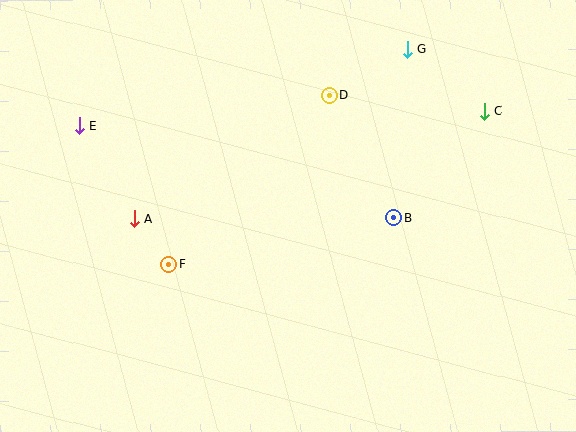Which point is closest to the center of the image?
Point B at (394, 218) is closest to the center.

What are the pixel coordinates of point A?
Point A is at (134, 219).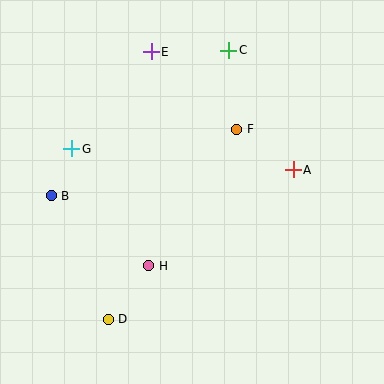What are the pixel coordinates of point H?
Point H is at (149, 266).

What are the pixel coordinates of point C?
Point C is at (229, 50).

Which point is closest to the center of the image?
Point F at (237, 129) is closest to the center.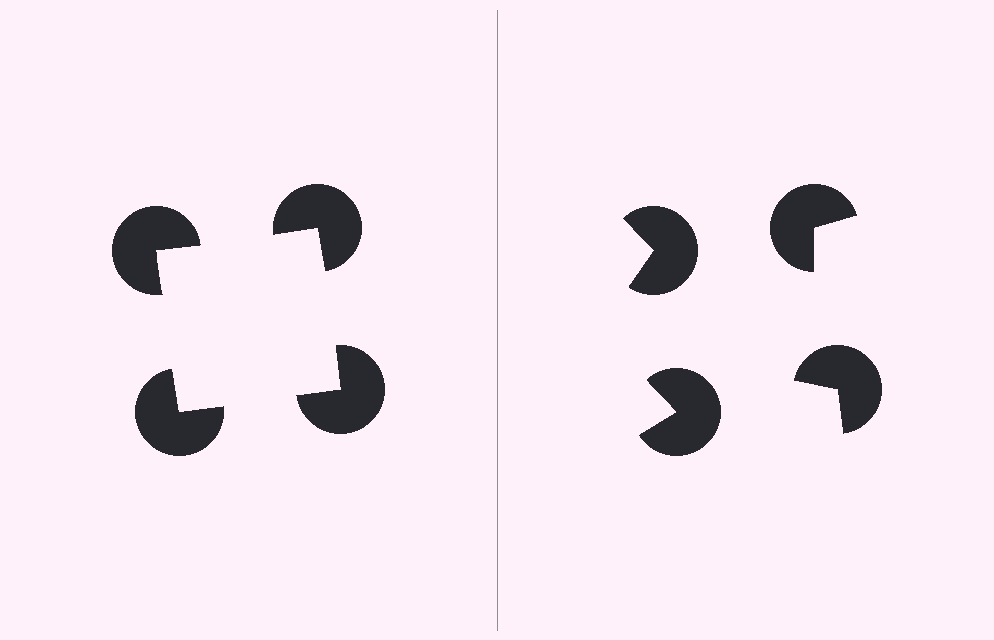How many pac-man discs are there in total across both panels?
8 — 4 on each side.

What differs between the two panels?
The pac-man discs are positioned identically on both sides; only the wedge orientations differ. On the left they align to a square; on the right they are misaligned.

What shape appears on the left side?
An illusory square.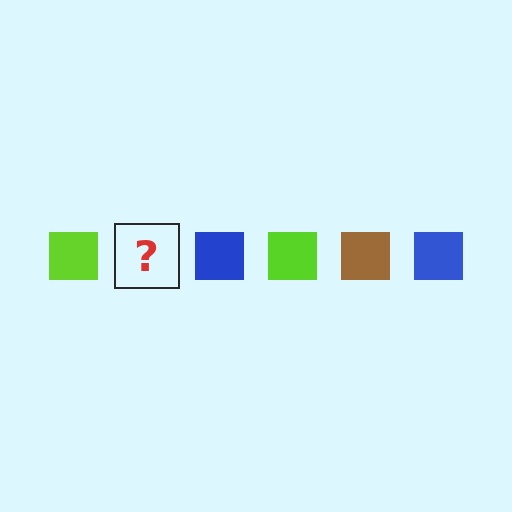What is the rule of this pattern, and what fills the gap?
The rule is that the pattern cycles through lime, brown, blue squares. The gap should be filled with a brown square.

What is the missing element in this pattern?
The missing element is a brown square.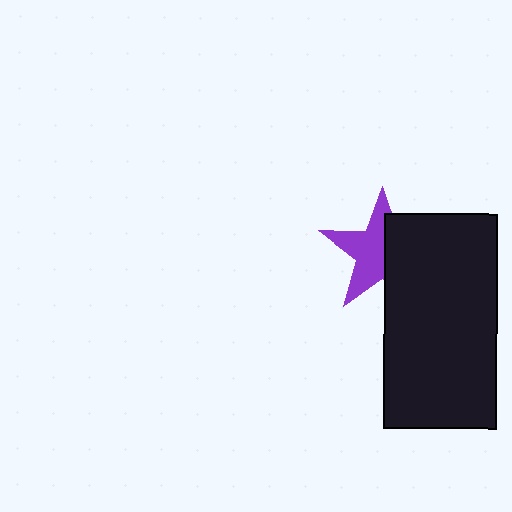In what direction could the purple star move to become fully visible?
The purple star could move left. That would shift it out from behind the black rectangle entirely.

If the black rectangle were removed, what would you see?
You would see the complete purple star.